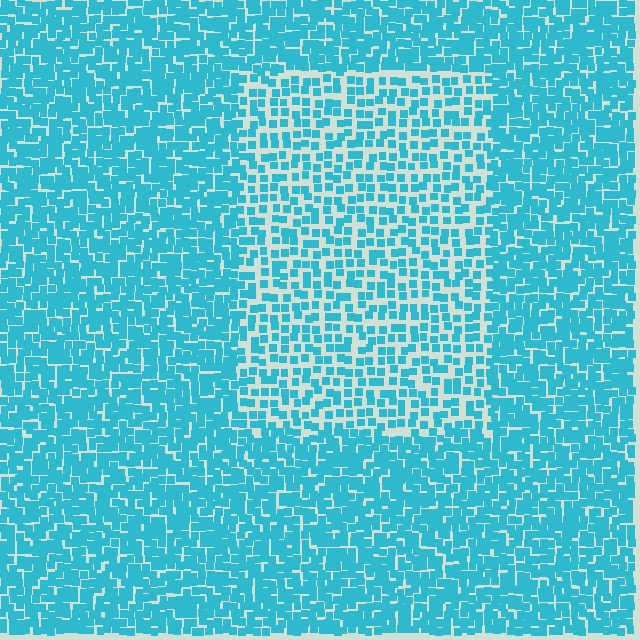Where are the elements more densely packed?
The elements are more densely packed outside the rectangle boundary.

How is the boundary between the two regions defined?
The boundary is defined by a change in element density (approximately 1.8x ratio). All elements are the same color, size, and shape.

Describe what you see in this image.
The image contains small cyan elements arranged at two different densities. A rectangle-shaped region is visible where the elements are less densely packed than the surrounding area.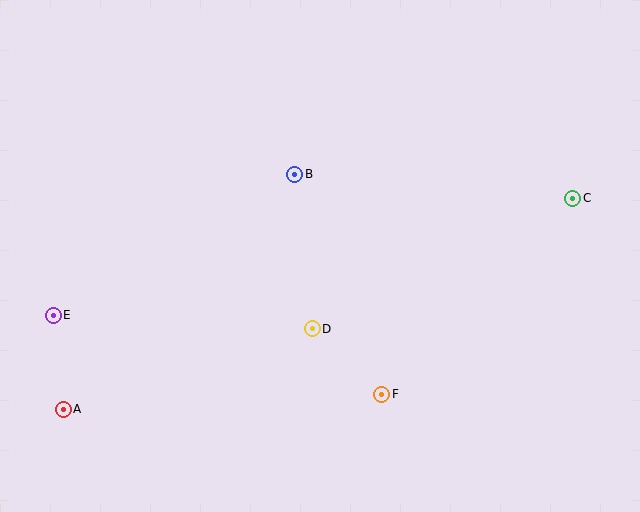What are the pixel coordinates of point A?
Point A is at (63, 409).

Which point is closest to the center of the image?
Point D at (312, 329) is closest to the center.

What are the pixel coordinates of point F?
Point F is at (382, 394).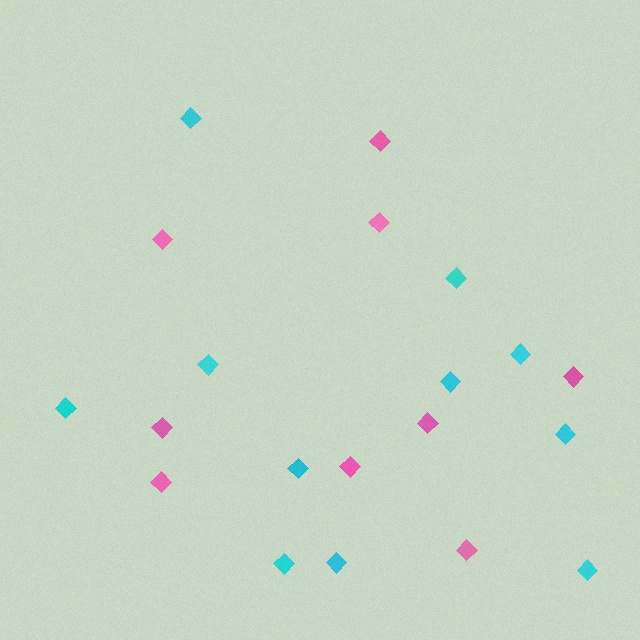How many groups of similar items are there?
There are 2 groups: one group of pink diamonds (9) and one group of cyan diamonds (11).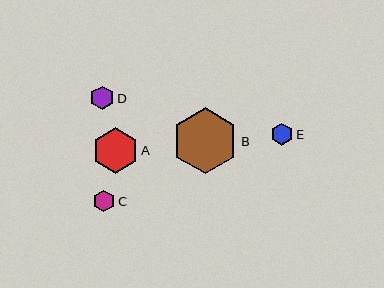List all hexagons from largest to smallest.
From largest to smallest: B, A, D, E, C.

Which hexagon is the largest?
Hexagon B is the largest with a size of approximately 66 pixels.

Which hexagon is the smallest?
Hexagon C is the smallest with a size of approximately 21 pixels.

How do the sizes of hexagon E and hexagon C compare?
Hexagon E and hexagon C are approximately the same size.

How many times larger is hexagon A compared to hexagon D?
Hexagon A is approximately 2.0 times the size of hexagon D.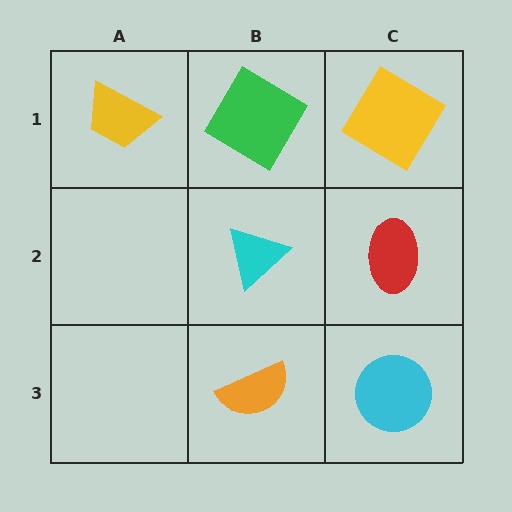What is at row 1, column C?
A yellow diamond.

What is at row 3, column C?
A cyan circle.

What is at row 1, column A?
A yellow trapezoid.